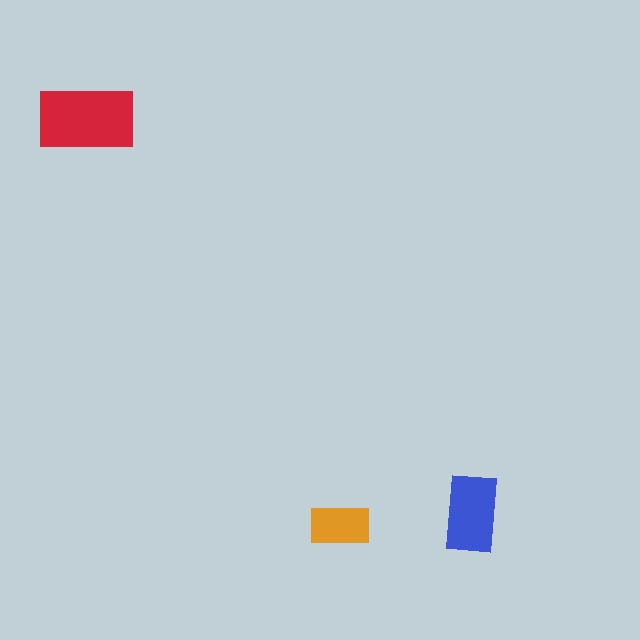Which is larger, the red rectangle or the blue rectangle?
The red one.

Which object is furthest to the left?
The red rectangle is leftmost.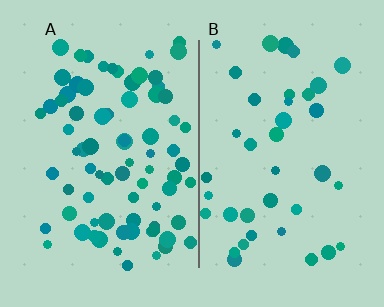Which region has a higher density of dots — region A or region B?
A (the left).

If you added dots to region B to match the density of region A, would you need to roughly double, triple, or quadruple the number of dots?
Approximately double.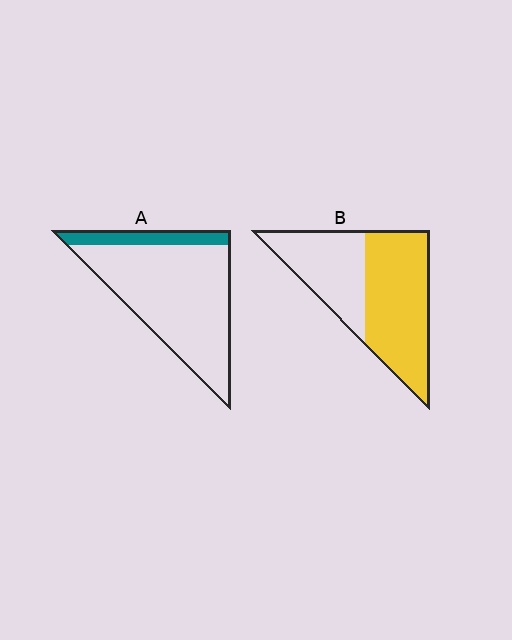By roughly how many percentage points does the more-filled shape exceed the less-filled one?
By roughly 45 percentage points (B over A).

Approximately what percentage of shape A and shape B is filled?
A is approximately 15% and B is approximately 60%.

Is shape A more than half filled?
No.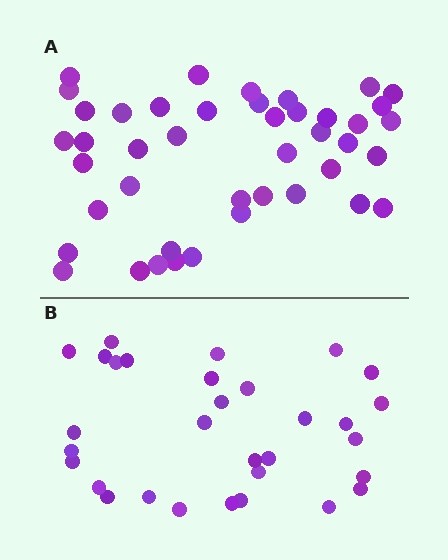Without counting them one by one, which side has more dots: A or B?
Region A (the top region) has more dots.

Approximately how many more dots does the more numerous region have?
Region A has roughly 12 or so more dots than region B.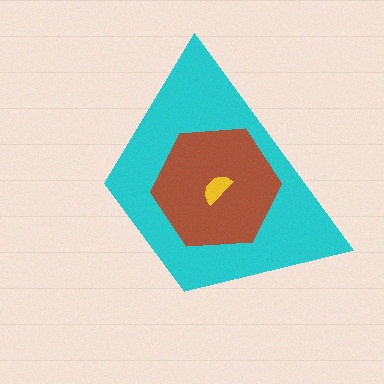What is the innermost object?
The yellow semicircle.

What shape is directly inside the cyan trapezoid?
The brown hexagon.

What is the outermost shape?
The cyan trapezoid.